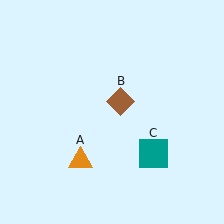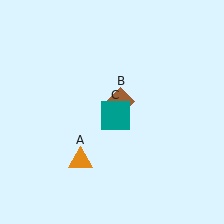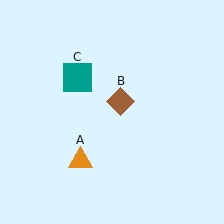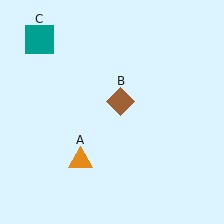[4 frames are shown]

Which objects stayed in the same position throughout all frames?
Orange triangle (object A) and brown diamond (object B) remained stationary.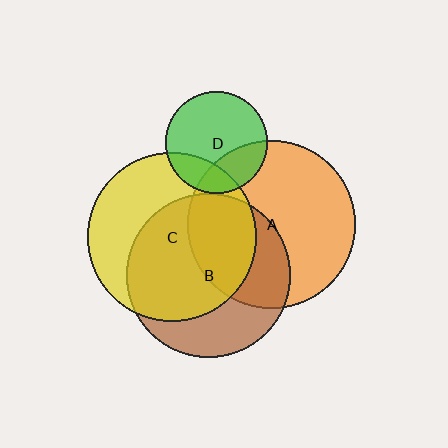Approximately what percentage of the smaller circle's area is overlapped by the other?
Approximately 25%.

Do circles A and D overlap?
Yes.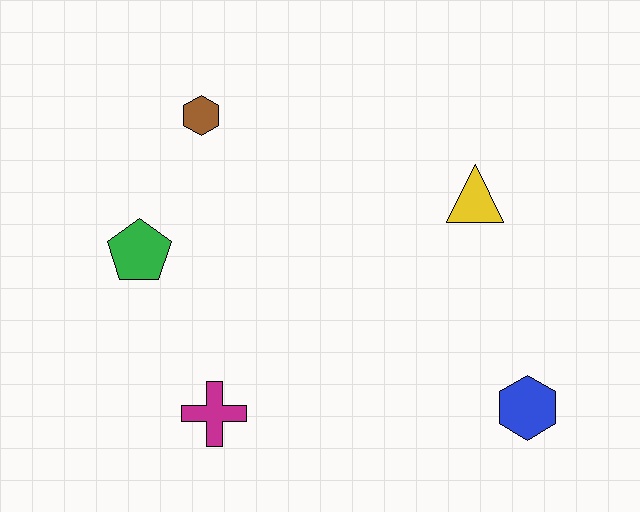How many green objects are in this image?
There is 1 green object.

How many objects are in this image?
There are 5 objects.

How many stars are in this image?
There are no stars.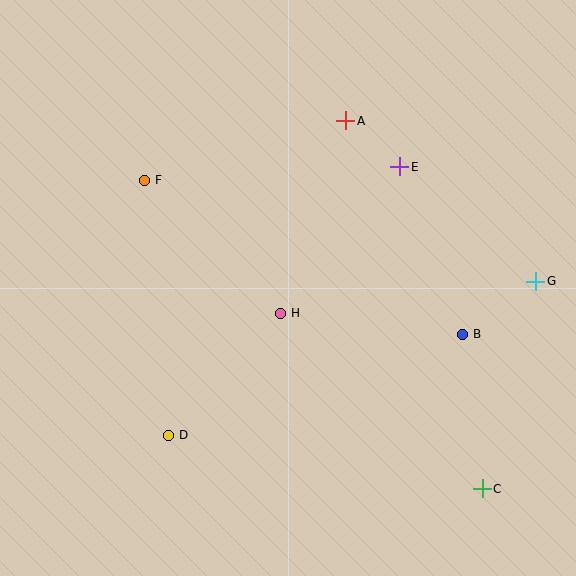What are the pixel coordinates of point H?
Point H is at (280, 313).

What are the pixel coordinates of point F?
Point F is at (144, 180).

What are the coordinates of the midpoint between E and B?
The midpoint between E and B is at (431, 250).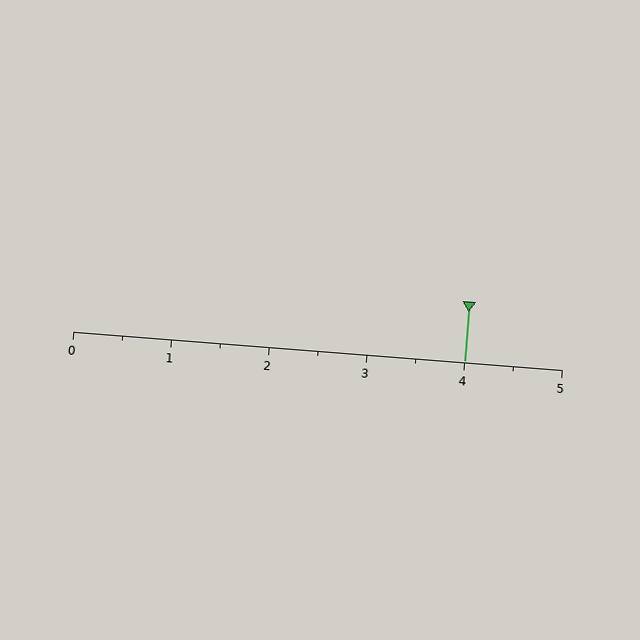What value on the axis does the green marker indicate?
The marker indicates approximately 4.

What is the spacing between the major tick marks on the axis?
The major ticks are spaced 1 apart.